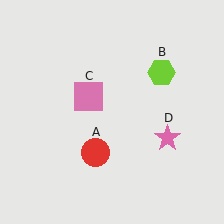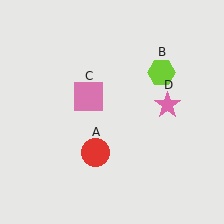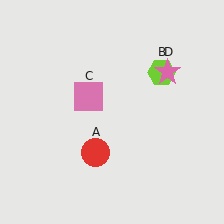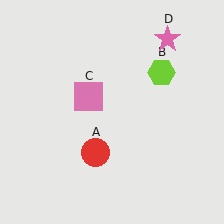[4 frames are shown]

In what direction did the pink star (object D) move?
The pink star (object D) moved up.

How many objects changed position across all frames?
1 object changed position: pink star (object D).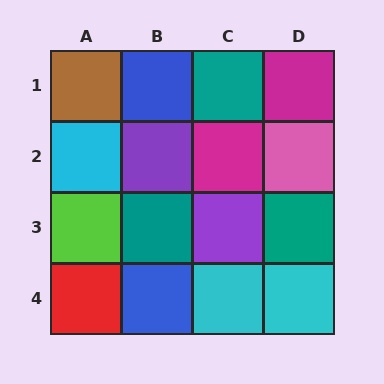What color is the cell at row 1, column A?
Brown.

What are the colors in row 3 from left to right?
Lime, teal, purple, teal.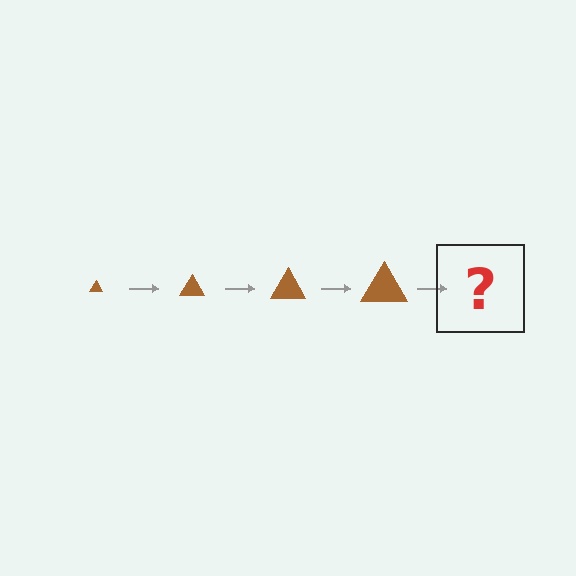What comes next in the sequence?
The next element should be a brown triangle, larger than the previous one.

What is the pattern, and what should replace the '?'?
The pattern is that the triangle gets progressively larger each step. The '?' should be a brown triangle, larger than the previous one.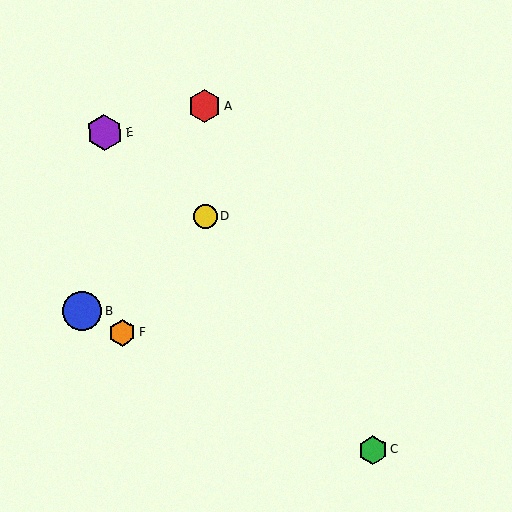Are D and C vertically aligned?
No, D is at x≈205 and C is at x≈373.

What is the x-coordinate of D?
Object D is at x≈205.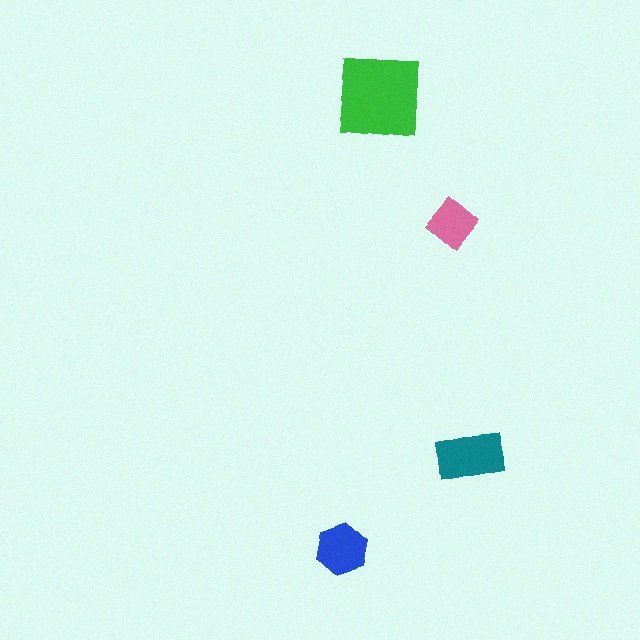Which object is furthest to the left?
The blue hexagon is leftmost.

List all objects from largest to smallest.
The green square, the teal rectangle, the blue hexagon, the pink diamond.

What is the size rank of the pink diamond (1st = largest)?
4th.